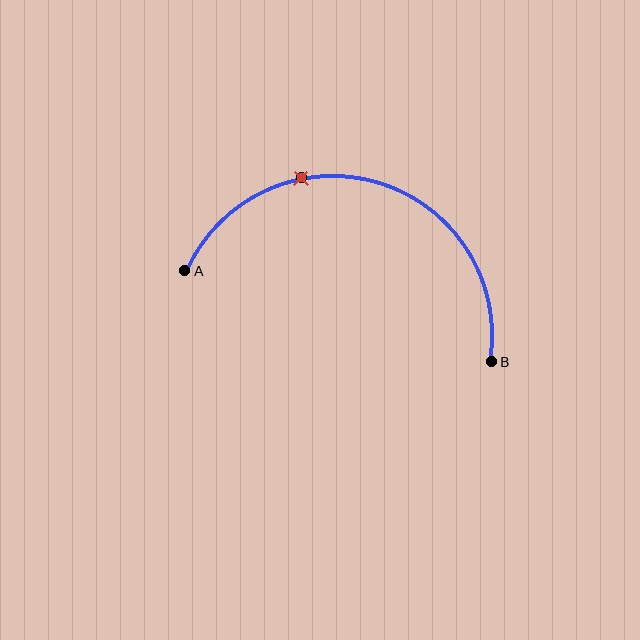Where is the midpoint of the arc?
The arc midpoint is the point on the curve farthest from the straight line joining A and B. It sits above that line.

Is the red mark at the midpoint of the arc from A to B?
No. The red mark lies on the arc but is closer to endpoint A. The arc midpoint would be at the point on the curve equidistant along the arc from both A and B.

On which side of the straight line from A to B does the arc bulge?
The arc bulges above the straight line connecting A and B.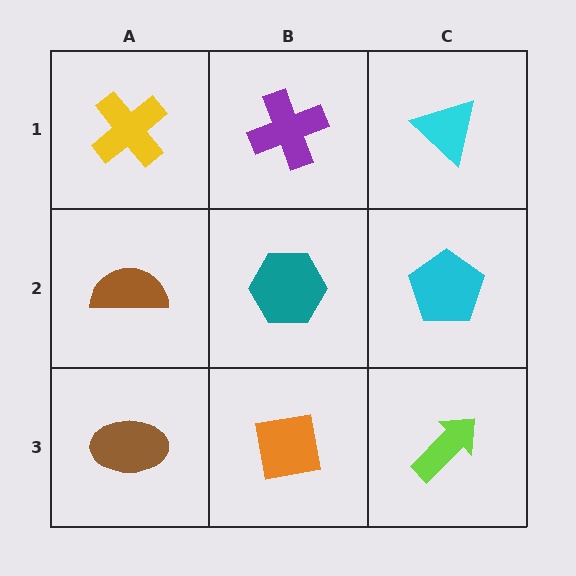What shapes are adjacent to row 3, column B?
A teal hexagon (row 2, column B), a brown ellipse (row 3, column A), a lime arrow (row 3, column C).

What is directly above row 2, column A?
A yellow cross.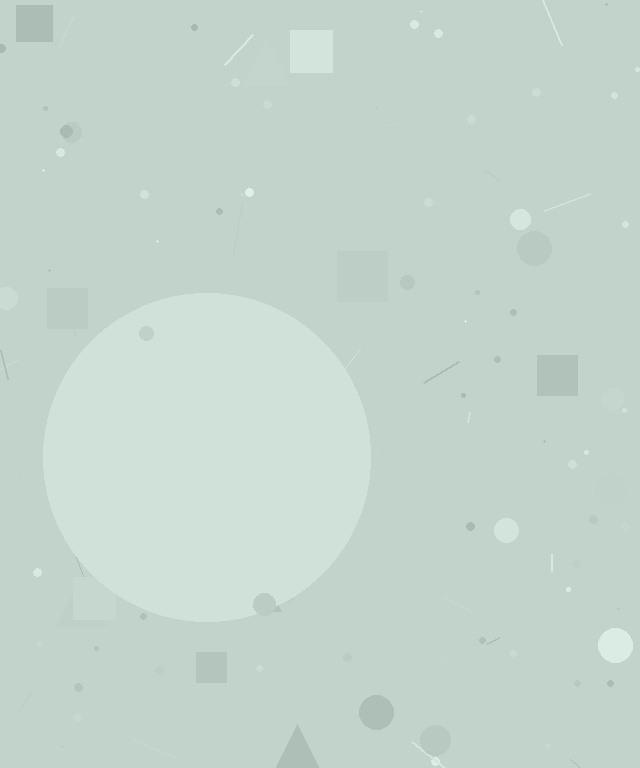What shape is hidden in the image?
A circle is hidden in the image.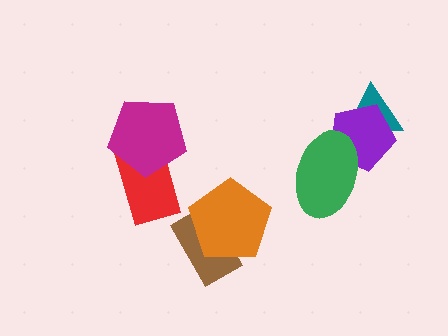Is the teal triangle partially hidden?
Yes, it is partially covered by another shape.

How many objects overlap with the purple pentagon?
2 objects overlap with the purple pentagon.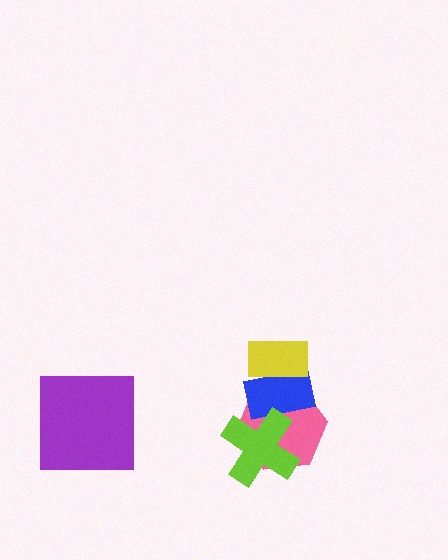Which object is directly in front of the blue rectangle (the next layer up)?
The yellow rectangle is directly in front of the blue rectangle.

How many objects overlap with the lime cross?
2 objects overlap with the lime cross.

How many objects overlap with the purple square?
0 objects overlap with the purple square.